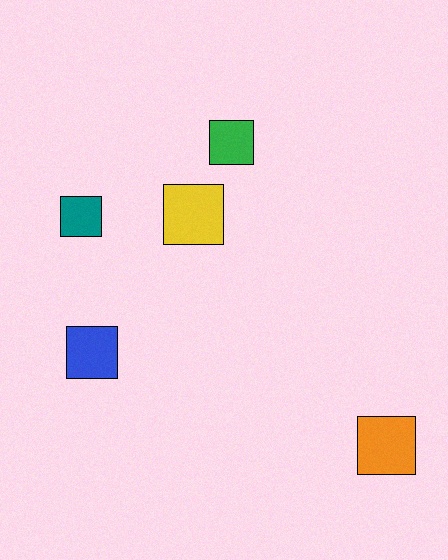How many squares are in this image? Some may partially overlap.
There are 5 squares.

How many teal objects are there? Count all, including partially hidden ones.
There is 1 teal object.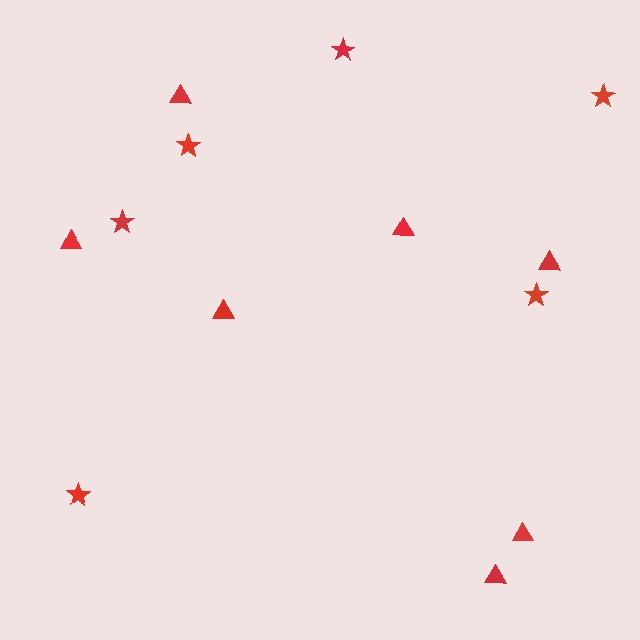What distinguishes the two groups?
There are 2 groups: one group of triangles (7) and one group of stars (6).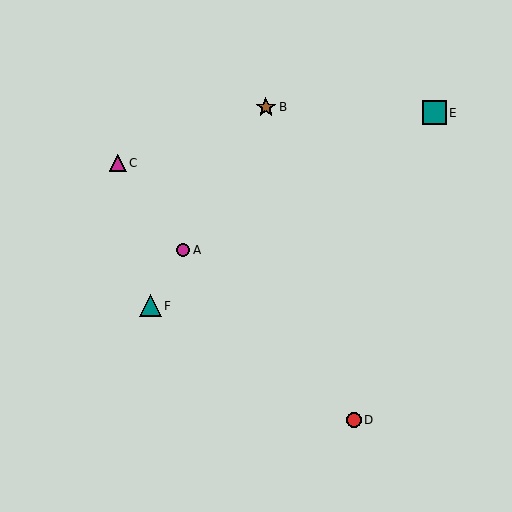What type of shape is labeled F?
Shape F is a teal triangle.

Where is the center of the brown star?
The center of the brown star is at (266, 107).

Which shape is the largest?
The teal square (labeled E) is the largest.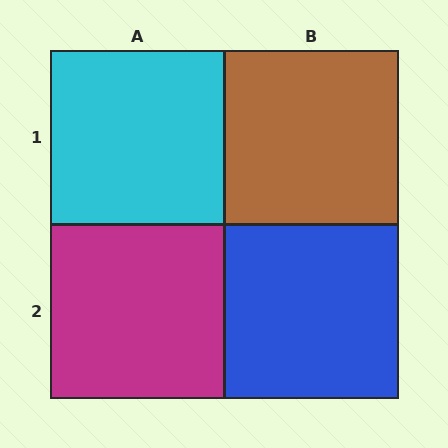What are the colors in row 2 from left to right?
Magenta, blue.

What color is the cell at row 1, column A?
Cyan.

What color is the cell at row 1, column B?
Brown.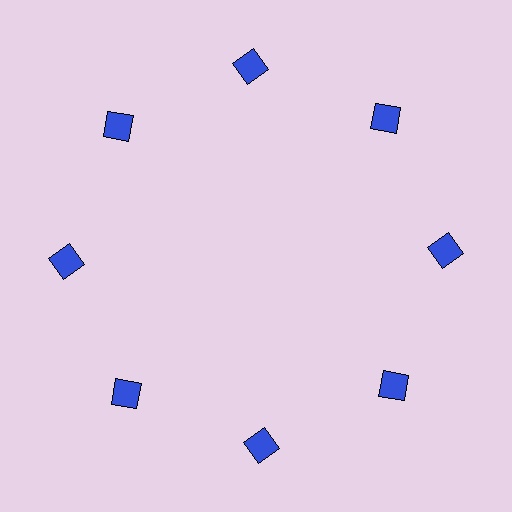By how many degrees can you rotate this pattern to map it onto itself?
The pattern maps onto itself every 45 degrees of rotation.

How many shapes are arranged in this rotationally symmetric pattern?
There are 8 shapes, arranged in 8 groups of 1.